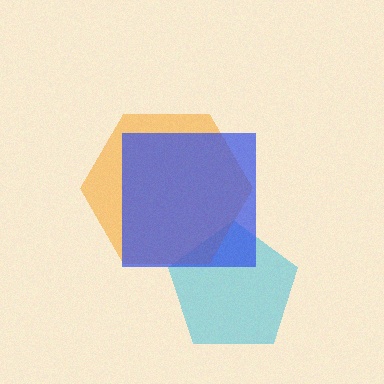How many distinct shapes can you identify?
There are 3 distinct shapes: a cyan pentagon, an orange hexagon, a blue square.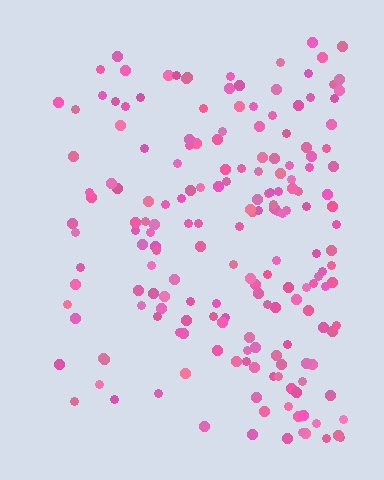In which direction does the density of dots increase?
From left to right, with the right side densest.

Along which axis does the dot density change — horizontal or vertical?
Horizontal.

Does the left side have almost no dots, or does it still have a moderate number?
Still a moderate number, just noticeably fewer than the right.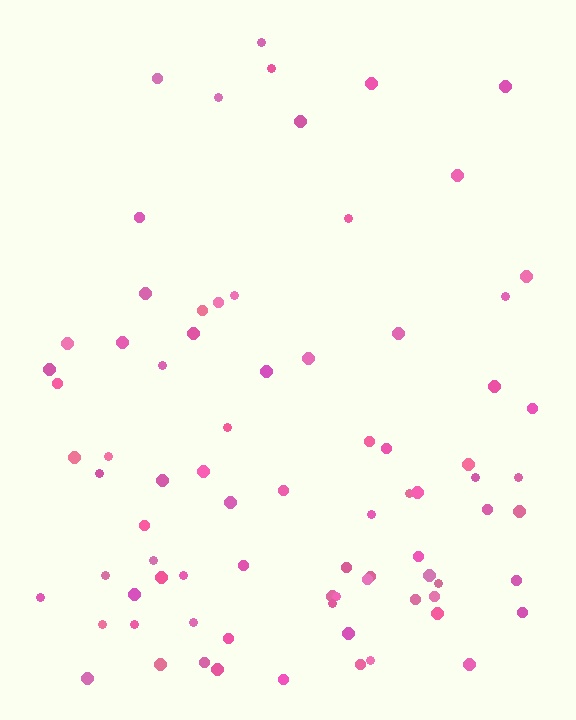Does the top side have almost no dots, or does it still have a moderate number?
Still a moderate number, just noticeably fewer than the bottom.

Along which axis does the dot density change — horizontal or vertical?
Vertical.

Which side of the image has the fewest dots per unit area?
The top.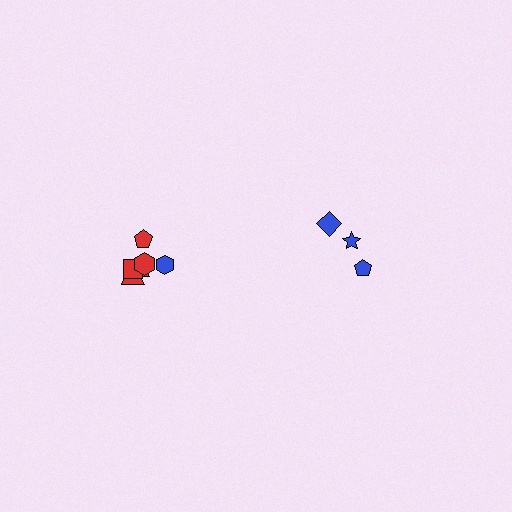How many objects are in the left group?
There are 6 objects.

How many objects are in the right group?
There are 3 objects.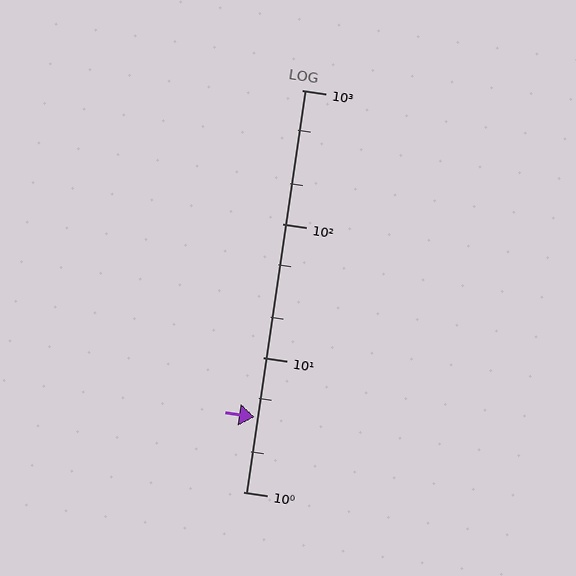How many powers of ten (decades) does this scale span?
The scale spans 3 decades, from 1 to 1000.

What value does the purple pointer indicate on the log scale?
The pointer indicates approximately 3.6.